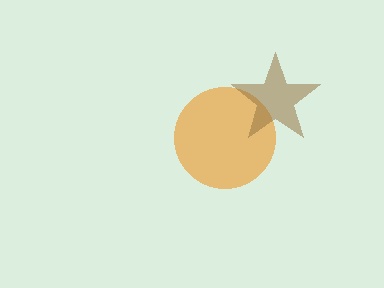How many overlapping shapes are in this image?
There are 2 overlapping shapes in the image.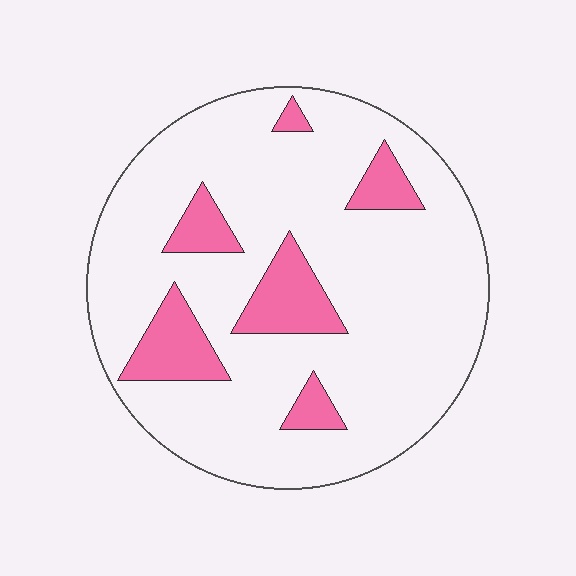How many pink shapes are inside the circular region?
6.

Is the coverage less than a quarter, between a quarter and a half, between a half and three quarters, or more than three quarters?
Less than a quarter.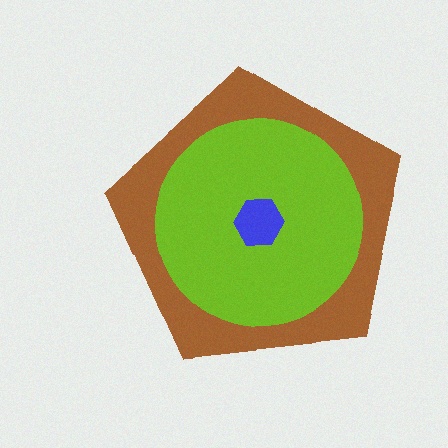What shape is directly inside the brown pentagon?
The lime circle.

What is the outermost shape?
The brown pentagon.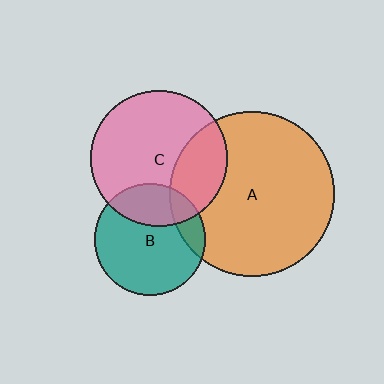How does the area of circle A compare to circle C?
Approximately 1.5 times.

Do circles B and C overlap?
Yes.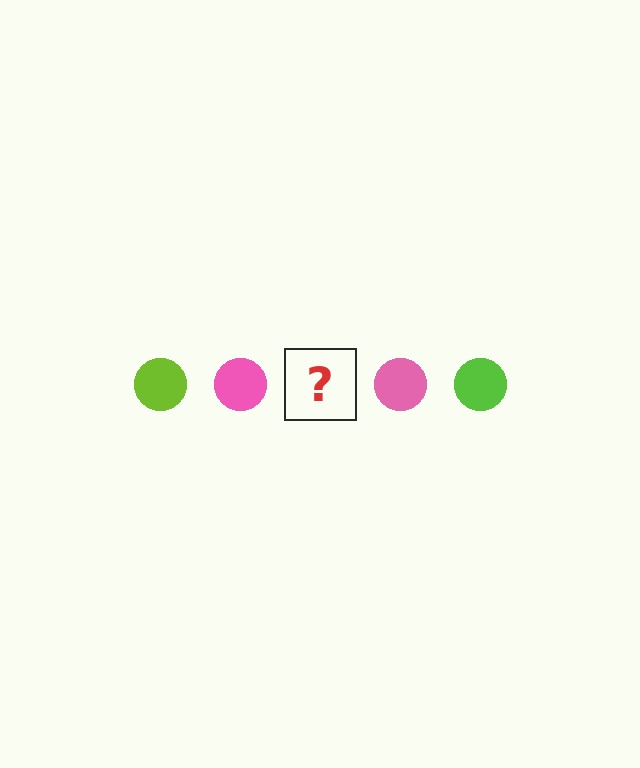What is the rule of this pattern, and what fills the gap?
The rule is that the pattern cycles through lime, pink circles. The gap should be filled with a lime circle.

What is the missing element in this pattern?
The missing element is a lime circle.